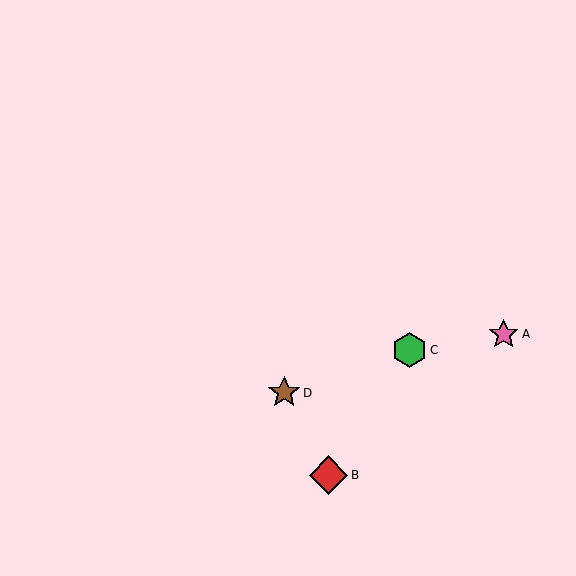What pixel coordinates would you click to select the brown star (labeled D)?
Click at (284, 393) to select the brown star D.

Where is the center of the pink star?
The center of the pink star is at (504, 334).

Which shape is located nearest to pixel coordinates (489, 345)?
The pink star (labeled A) at (504, 334) is nearest to that location.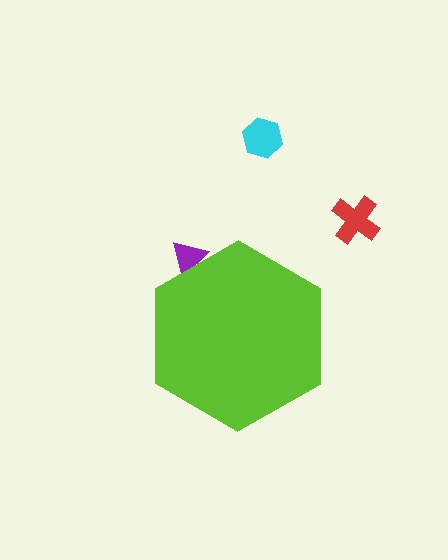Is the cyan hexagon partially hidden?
No, the cyan hexagon is fully visible.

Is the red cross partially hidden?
No, the red cross is fully visible.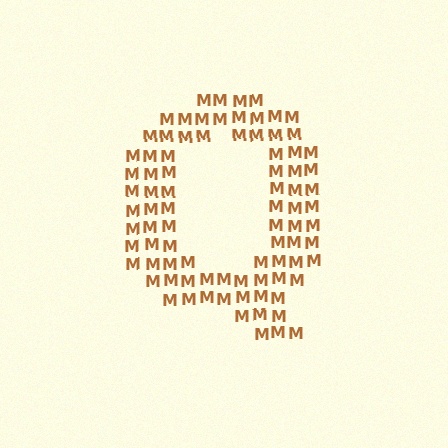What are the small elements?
The small elements are letter M's.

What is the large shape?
The large shape is the letter Q.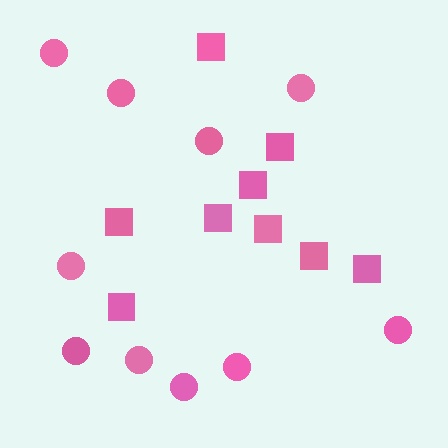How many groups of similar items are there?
There are 2 groups: one group of circles (10) and one group of squares (9).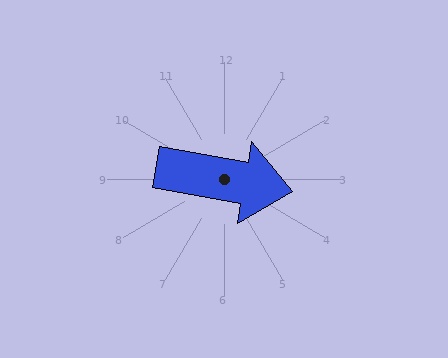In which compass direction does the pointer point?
East.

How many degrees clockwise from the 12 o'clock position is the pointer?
Approximately 100 degrees.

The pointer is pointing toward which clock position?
Roughly 3 o'clock.